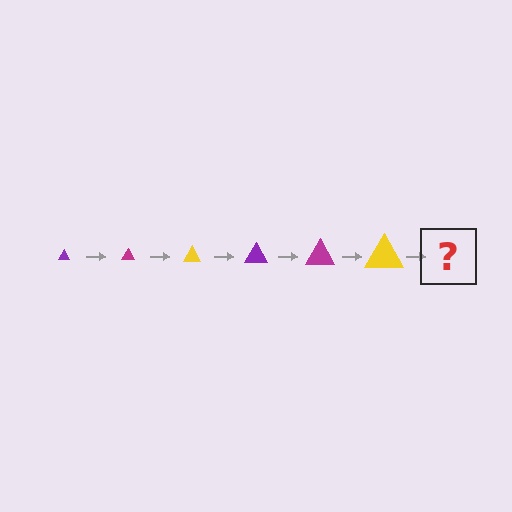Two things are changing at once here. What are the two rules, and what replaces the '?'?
The two rules are that the triangle grows larger each step and the color cycles through purple, magenta, and yellow. The '?' should be a purple triangle, larger than the previous one.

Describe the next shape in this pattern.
It should be a purple triangle, larger than the previous one.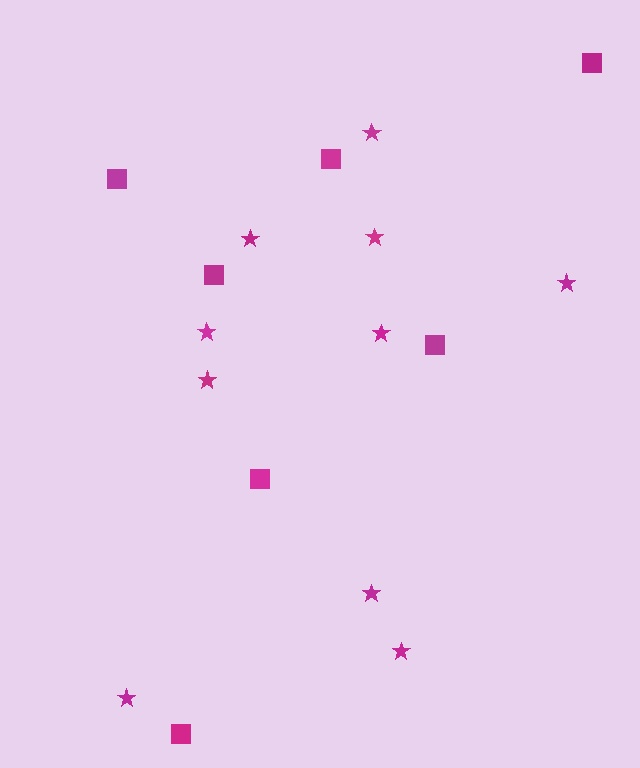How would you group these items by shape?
There are 2 groups: one group of stars (10) and one group of squares (7).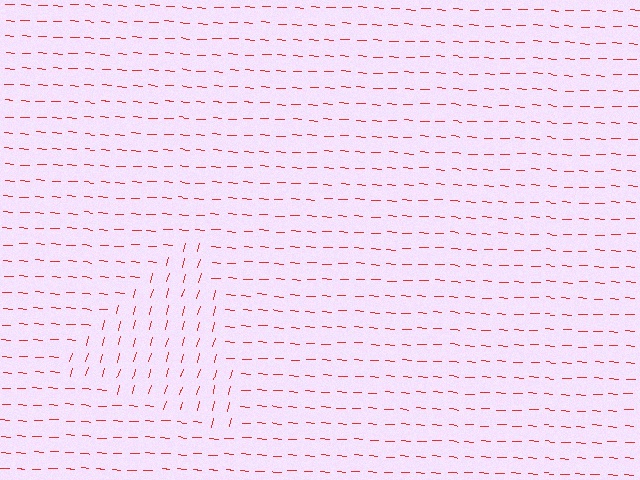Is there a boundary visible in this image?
Yes, there is a texture boundary formed by a change in line orientation.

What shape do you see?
I see a triangle.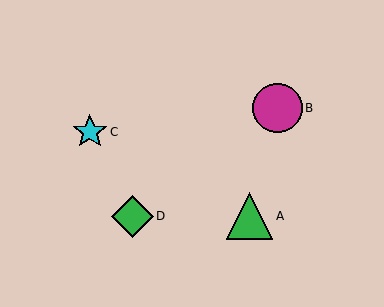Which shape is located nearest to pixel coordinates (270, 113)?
The magenta circle (labeled B) at (278, 108) is nearest to that location.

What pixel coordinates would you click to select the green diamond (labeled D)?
Click at (132, 216) to select the green diamond D.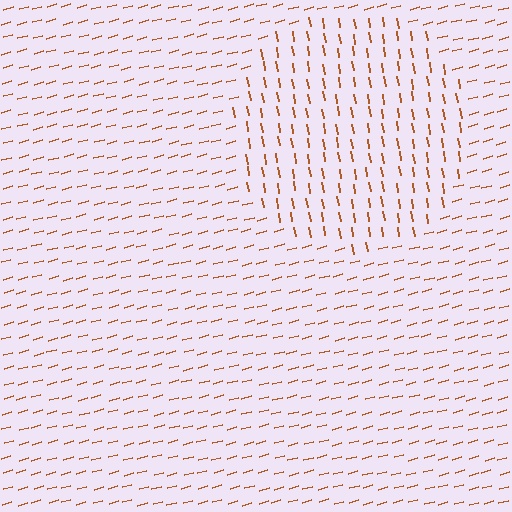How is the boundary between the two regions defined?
The boundary is defined purely by a change in line orientation (approximately 84 degrees difference). All lines are the same color and thickness.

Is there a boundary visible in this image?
Yes, there is a texture boundary formed by a change in line orientation.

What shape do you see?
I see a circle.